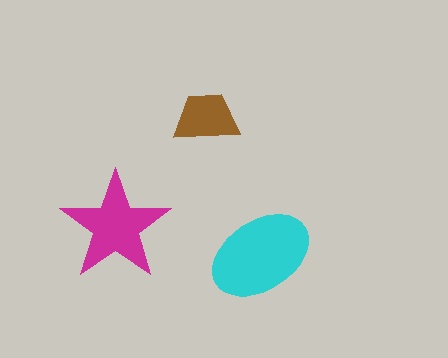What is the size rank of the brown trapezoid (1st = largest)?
3rd.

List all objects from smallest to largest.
The brown trapezoid, the magenta star, the cyan ellipse.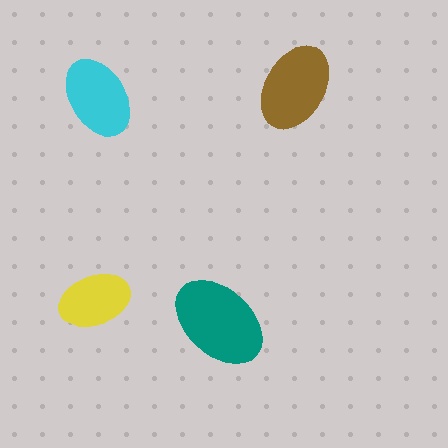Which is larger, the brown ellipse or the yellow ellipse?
The brown one.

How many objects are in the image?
There are 4 objects in the image.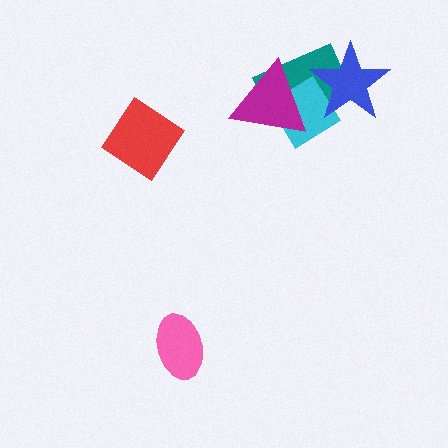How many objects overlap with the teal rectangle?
3 objects overlap with the teal rectangle.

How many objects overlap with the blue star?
2 objects overlap with the blue star.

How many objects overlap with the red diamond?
0 objects overlap with the red diamond.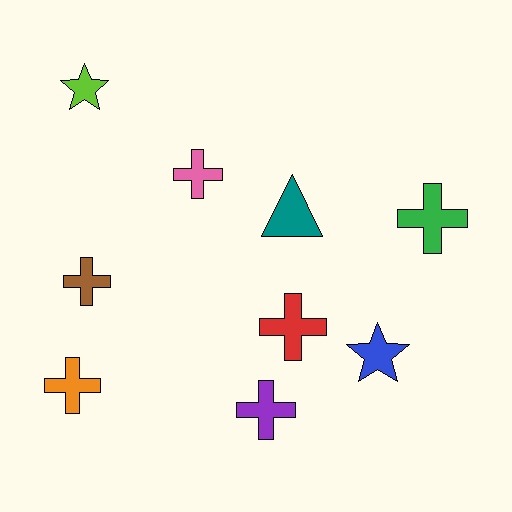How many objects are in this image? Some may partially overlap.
There are 9 objects.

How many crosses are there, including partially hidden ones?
There are 6 crosses.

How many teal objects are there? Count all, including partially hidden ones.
There is 1 teal object.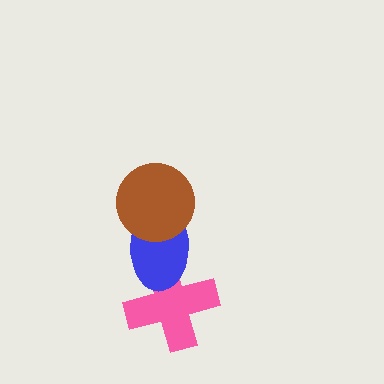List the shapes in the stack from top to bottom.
From top to bottom: the brown circle, the blue ellipse, the pink cross.